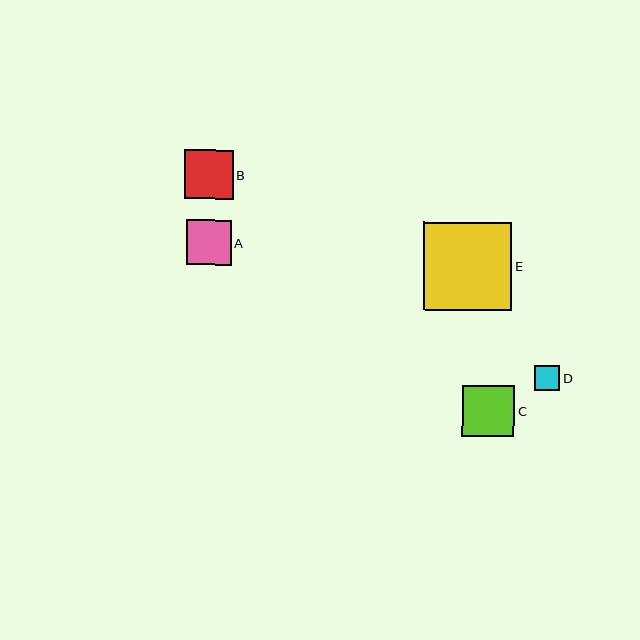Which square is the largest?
Square E is the largest with a size of approximately 89 pixels.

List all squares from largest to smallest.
From largest to smallest: E, C, B, A, D.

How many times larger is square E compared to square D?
Square E is approximately 3.5 times the size of square D.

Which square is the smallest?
Square D is the smallest with a size of approximately 25 pixels.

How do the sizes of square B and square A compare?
Square B and square A are approximately the same size.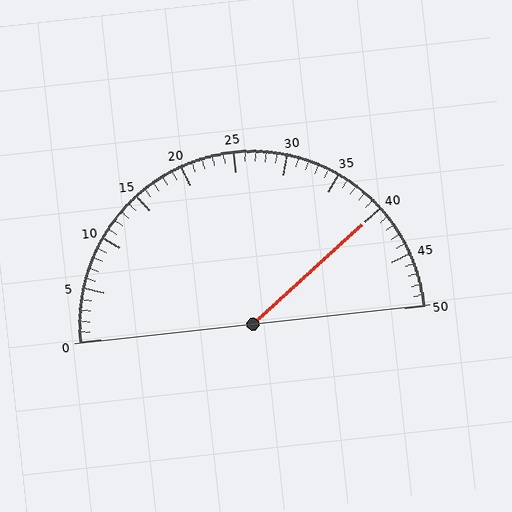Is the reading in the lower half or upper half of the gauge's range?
The reading is in the upper half of the range (0 to 50).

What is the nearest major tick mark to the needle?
The nearest major tick mark is 40.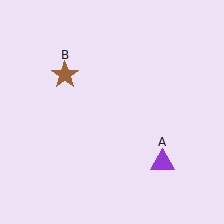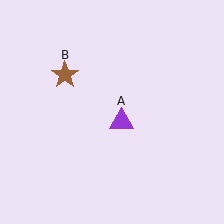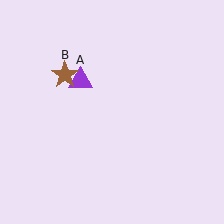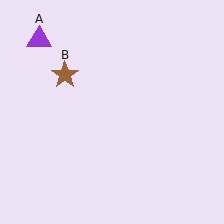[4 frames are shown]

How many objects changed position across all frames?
1 object changed position: purple triangle (object A).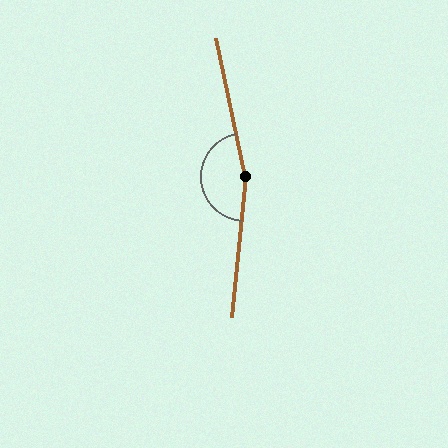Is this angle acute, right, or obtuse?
It is obtuse.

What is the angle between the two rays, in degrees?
Approximately 163 degrees.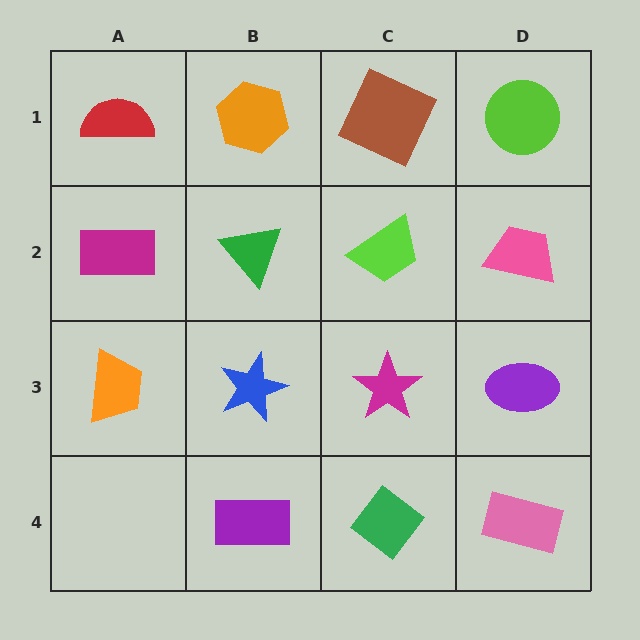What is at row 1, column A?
A red semicircle.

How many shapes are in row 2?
4 shapes.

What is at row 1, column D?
A lime circle.